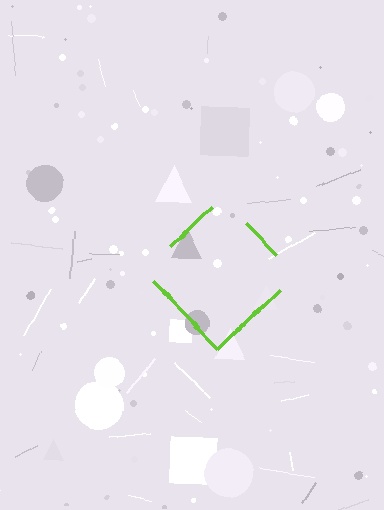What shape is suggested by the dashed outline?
The dashed outline suggests a diamond.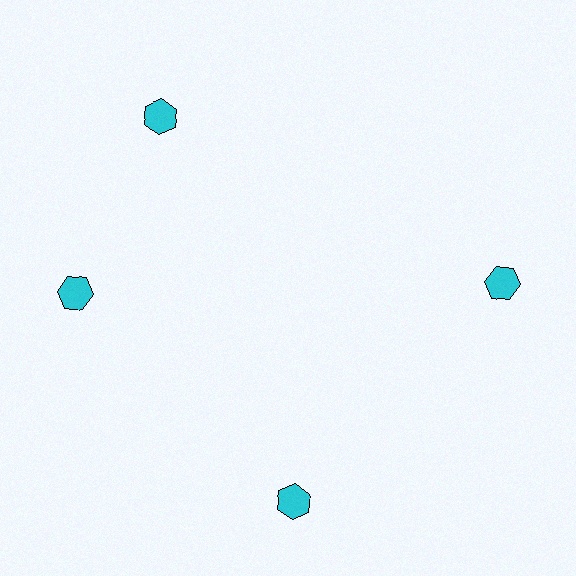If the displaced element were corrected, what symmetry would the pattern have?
It would have 4-fold rotational symmetry — the pattern would map onto itself every 90 degrees.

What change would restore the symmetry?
The symmetry would be restored by rotating it back into even spacing with its neighbors so that all 4 hexagons sit at equal angles and equal distance from the center.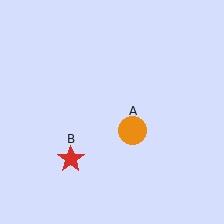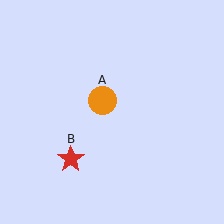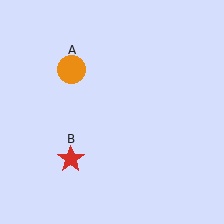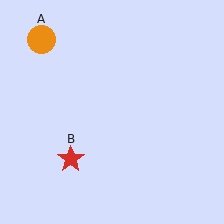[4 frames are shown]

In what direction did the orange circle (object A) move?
The orange circle (object A) moved up and to the left.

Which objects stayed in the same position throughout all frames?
Red star (object B) remained stationary.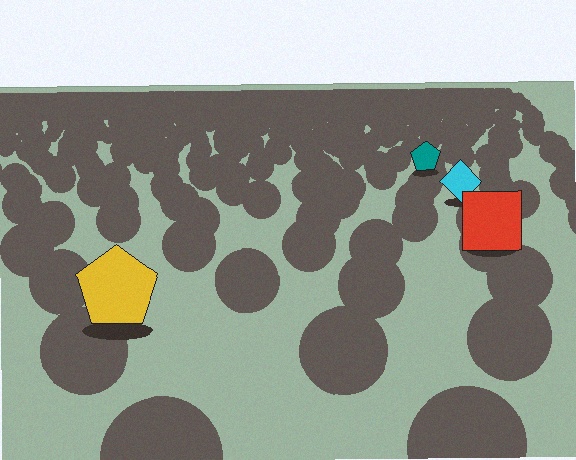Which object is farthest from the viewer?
The teal pentagon is farthest from the viewer. It appears smaller and the ground texture around it is denser.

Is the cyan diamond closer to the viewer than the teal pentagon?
Yes. The cyan diamond is closer — you can tell from the texture gradient: the ground texture is coarser near it.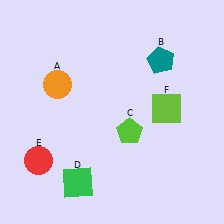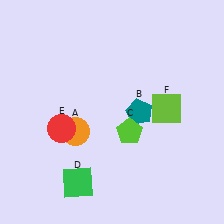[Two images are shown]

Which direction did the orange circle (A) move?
The orange circle (A) moved down.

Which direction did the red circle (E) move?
The red circle (E) moved up.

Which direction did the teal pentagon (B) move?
The teal pentagon (B) moved down.